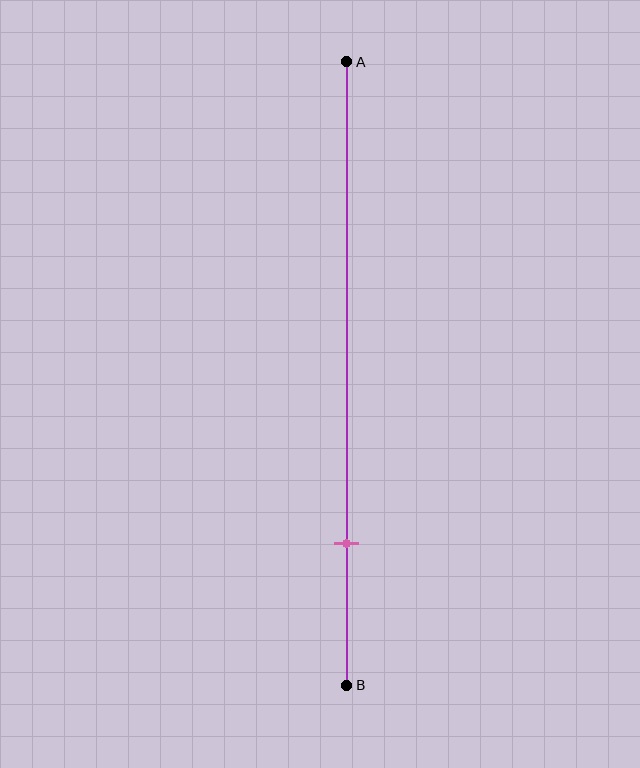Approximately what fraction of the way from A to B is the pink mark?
The pink mark is approximately 75% of the way from A to B.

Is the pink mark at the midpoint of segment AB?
No, the mark is at about 75% from A, not at the 50% midpoint.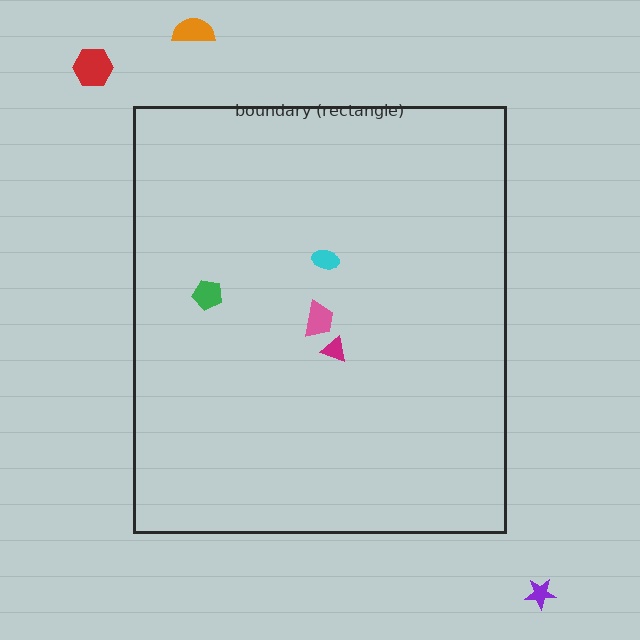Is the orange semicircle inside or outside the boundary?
Outside.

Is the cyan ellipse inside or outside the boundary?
Inside.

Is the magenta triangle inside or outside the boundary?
Inside.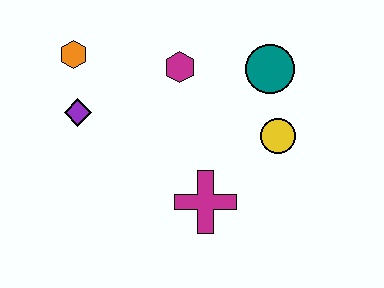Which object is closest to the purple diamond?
The orange hexagon is closest to the purple diamond.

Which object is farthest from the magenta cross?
The orange hexagon is farthest from the magenta cross.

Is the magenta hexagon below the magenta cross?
No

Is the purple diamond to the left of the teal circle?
Yes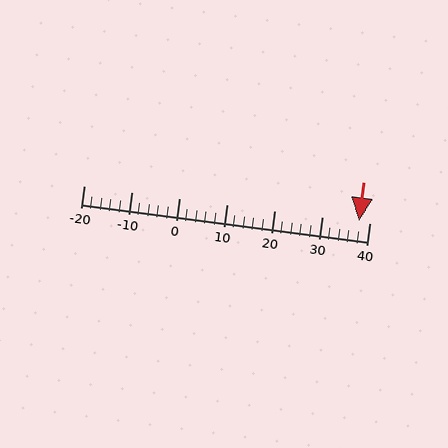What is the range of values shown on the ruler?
The ruler shows values from -20 to 40.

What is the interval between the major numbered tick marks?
The major tick marks are spaced 10 units apart.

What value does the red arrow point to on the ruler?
The red arrow points to approximately 38.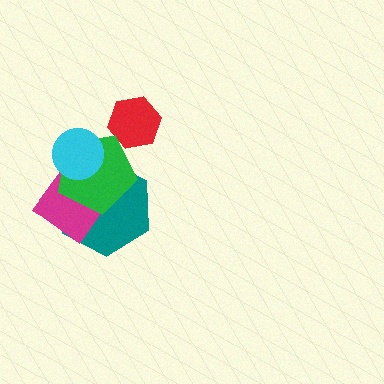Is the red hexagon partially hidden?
No, no other shape covers it.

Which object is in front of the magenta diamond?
The green pentagon is in front of the magenta diamond.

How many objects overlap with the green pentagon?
3 objects overlap with the green pentagon.